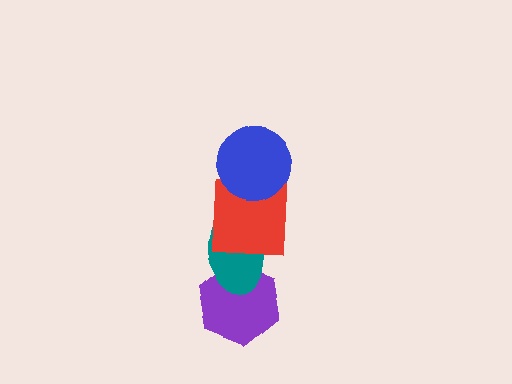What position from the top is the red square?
The red square is 2nd from the top.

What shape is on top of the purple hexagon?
The teal ellipse is on top of the purple hexagon.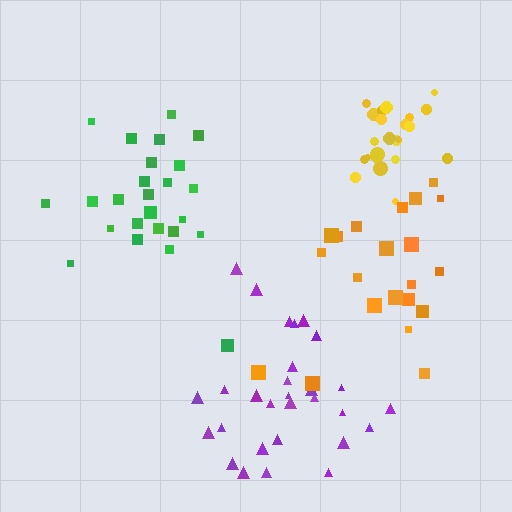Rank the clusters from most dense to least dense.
yellow, purple, green, orange.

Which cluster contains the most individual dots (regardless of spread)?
Purple (29).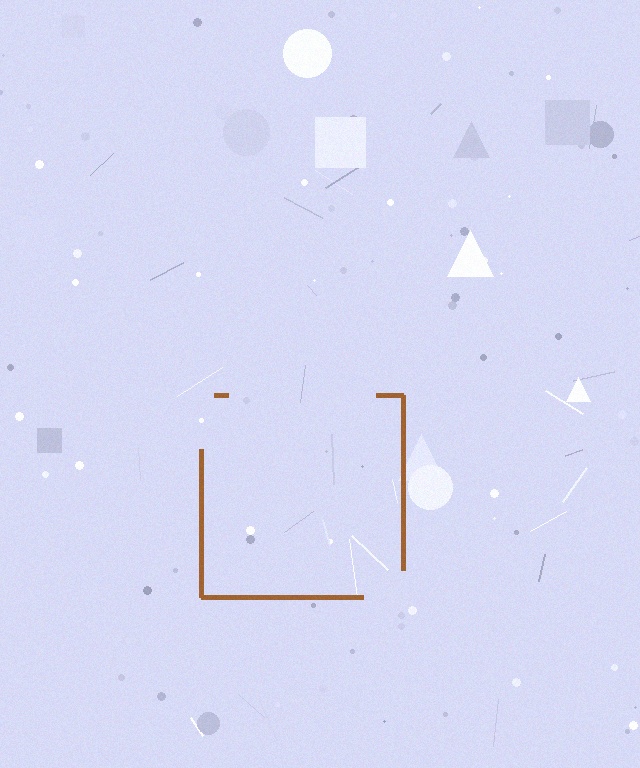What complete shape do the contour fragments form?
The contour fragments form a square.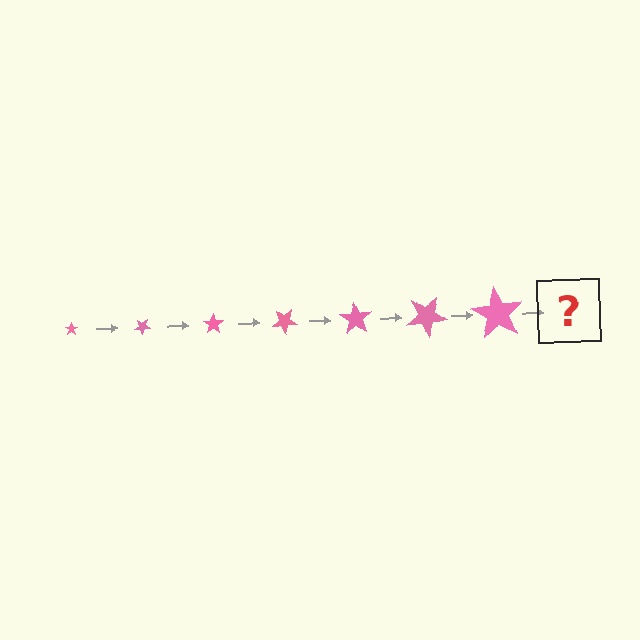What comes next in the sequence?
The next element should be a star, larger than the previous one and rotated 245 degrees from the start.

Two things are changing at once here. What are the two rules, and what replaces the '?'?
The two rules are that the star grows larger each step and it rotates 35 degrees each step. The '?' should be a star, larger than the previous one and rotated 245 degrees from the start.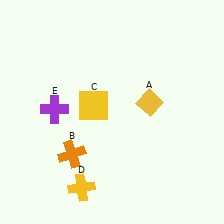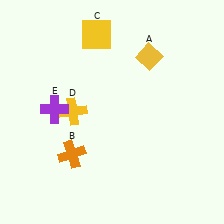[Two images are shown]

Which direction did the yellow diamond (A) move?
The yellow diamond (A) moved up.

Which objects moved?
The objects that moved are: the yellow diamond (A), the yellow square (C), the yellow cross (D).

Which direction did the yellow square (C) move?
The yellow square (C) moved up.